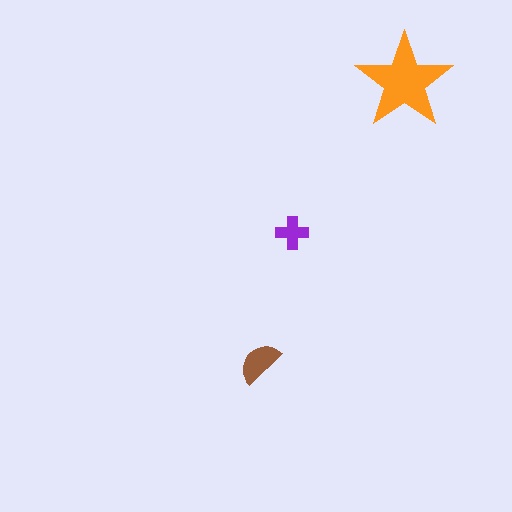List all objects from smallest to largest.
The purple cross, the brown semicircle, the orange star.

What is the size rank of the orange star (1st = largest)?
1st.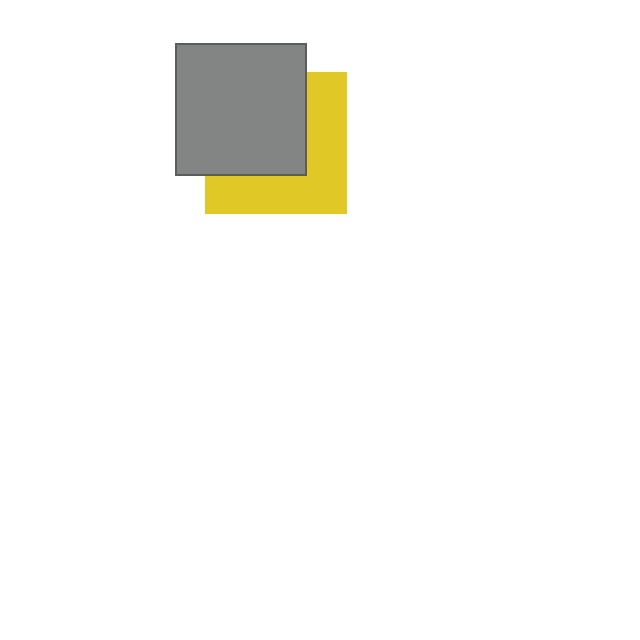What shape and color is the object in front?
The object in front is a gray square.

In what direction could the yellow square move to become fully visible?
The yellow square could move toward the lower-right. That would shift it out from behind the gray square entirely.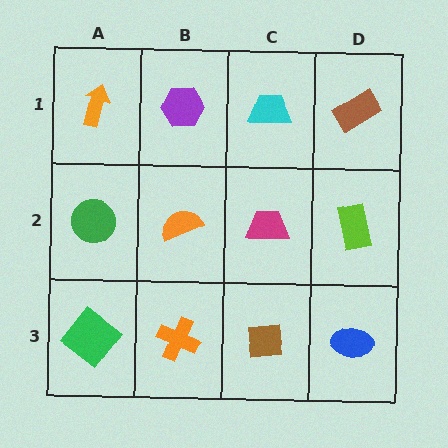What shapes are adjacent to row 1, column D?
A lime rectangle (row 2, column D), a cyan trapezoid (row 1, column C).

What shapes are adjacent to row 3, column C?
A magenta trapezoid (row 2, column C), an orange cross (row 3, column B), a blue ellipse (row 3, column D).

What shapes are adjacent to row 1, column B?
An orange semicircle (row 2, column B), an orange arrow (row 1, column A), a cyan trapezoid (row 1, column C).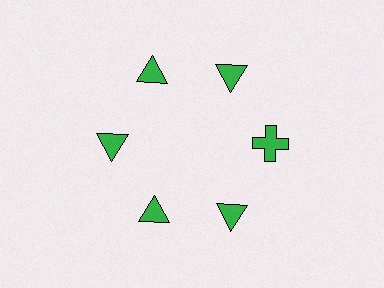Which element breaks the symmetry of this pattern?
The green cross at roughly the 3 o'clock position breaks the symmetry. All other shapes are green triangles.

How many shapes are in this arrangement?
There are 6 shapes arranged in a ring pattern.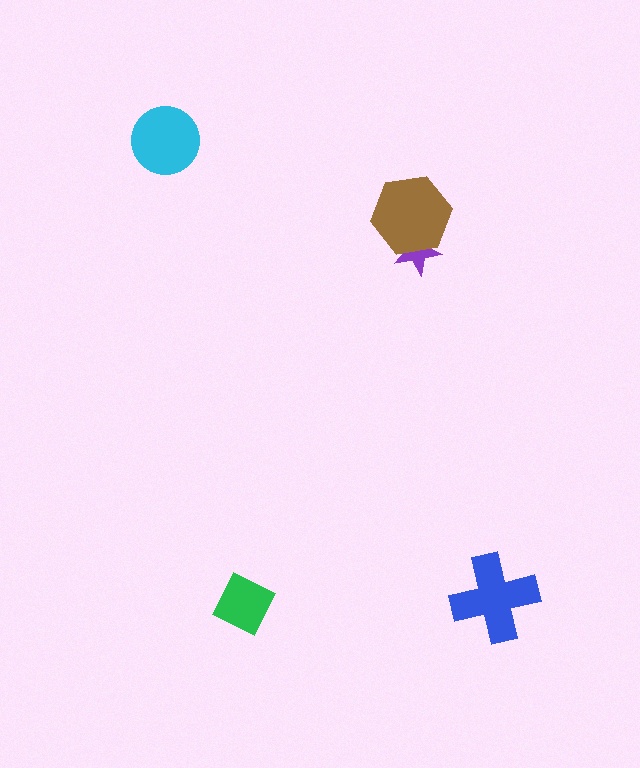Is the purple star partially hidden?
Yes, it is partially covered by another shape.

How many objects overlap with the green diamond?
0 objects overlap with the green diamond.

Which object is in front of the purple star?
The brown hexagon is in front of the purple star.